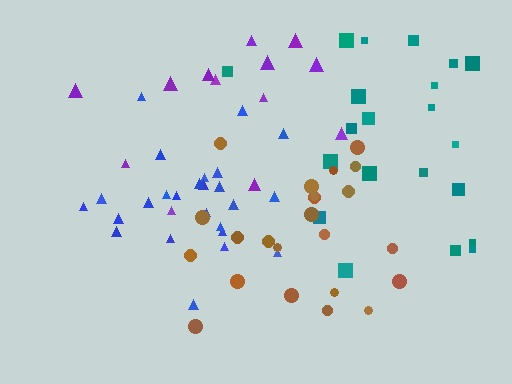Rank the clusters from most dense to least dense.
brown, blue, teal, purple.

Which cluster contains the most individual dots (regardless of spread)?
Blue (25).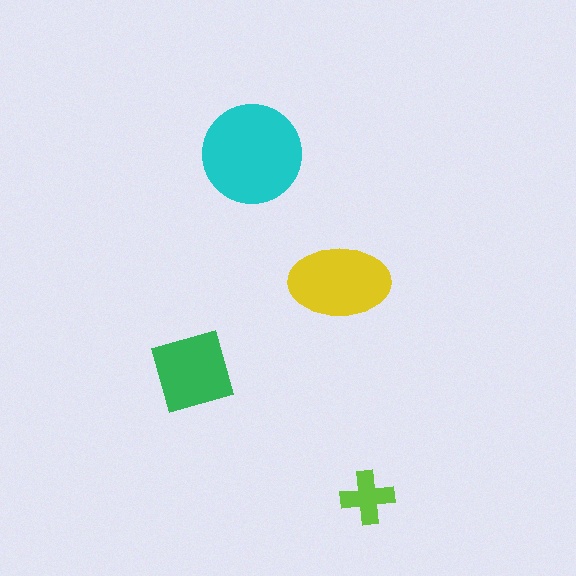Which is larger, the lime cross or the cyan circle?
The cyan circle.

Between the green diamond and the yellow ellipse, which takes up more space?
The yellow ellipse.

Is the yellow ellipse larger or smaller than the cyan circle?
Smaller.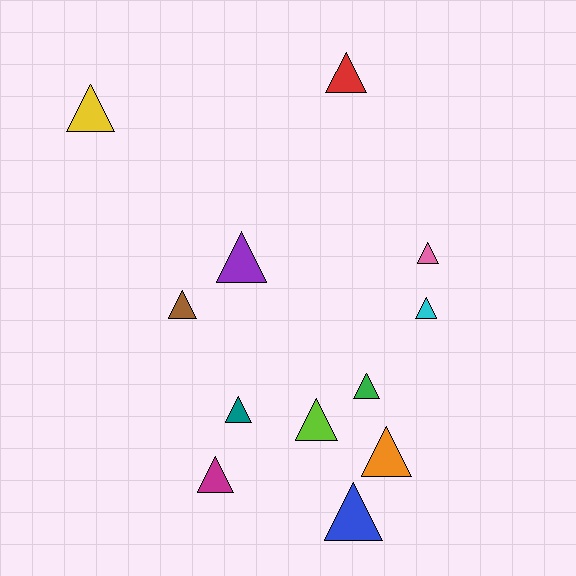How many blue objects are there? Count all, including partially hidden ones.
There is 1 blue object.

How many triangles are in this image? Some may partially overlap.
There are 12 triangles.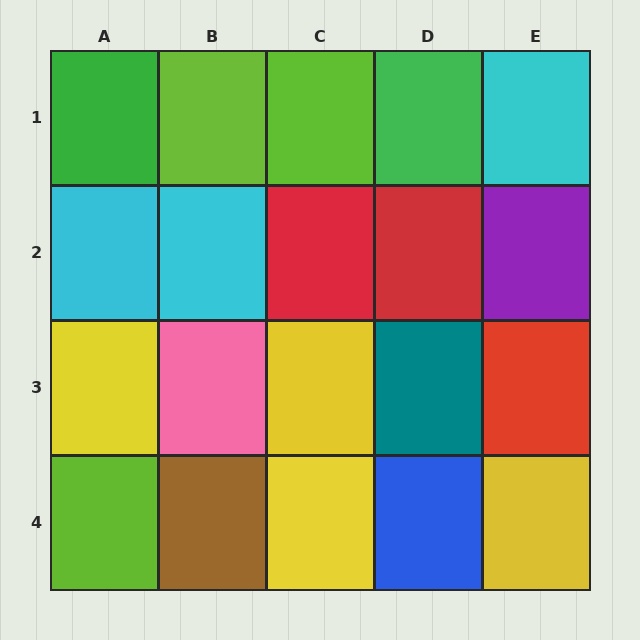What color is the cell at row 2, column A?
Cyan.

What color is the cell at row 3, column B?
Pink.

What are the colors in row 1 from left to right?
Green, lime, lime, green, cyan.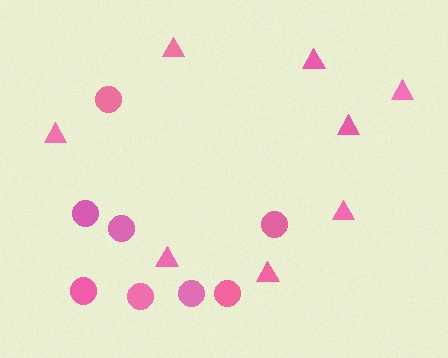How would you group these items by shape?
There are 2 groups: one group of circles (8) and one group of triangles (8).